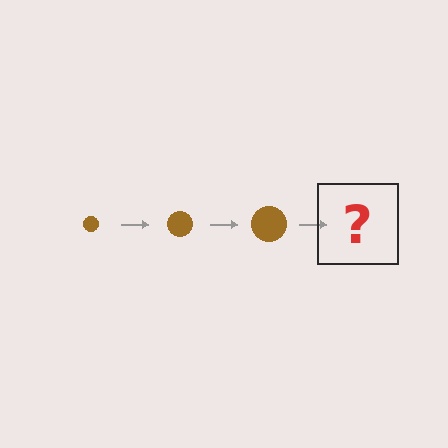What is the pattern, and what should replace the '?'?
The pattern is that the circle gets progressively larger each step. The '?' should be a brown circle, larger than the previous one.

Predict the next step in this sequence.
The next step is a brown circle, larger than the previous one.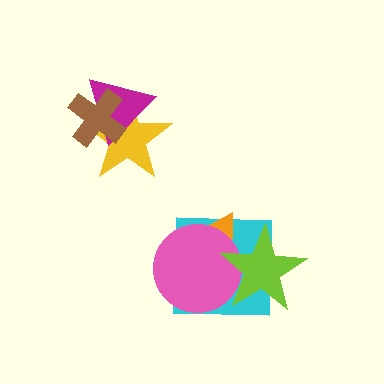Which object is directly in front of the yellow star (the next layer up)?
The magenta triangle is directly in front of the yellow star.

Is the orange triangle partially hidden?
Yes, it is partially covered by another shape.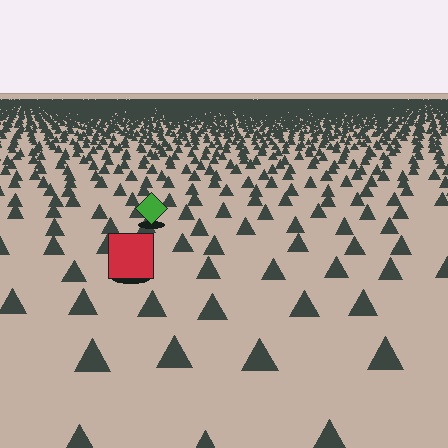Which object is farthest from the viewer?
The green diamond is farthest from the viewer. It appears smaller and the ground texture around it is denser.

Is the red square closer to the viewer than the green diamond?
Yes. The red square is closer — you can tell from the texture gradient: the ground texture is coarser near it.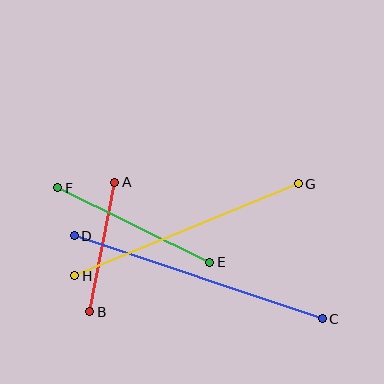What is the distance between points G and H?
The distance is approximately 242 pixels.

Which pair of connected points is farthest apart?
Points C and D are farthest apart.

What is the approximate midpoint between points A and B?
The midpoint is at approximately (102, 247) pixels.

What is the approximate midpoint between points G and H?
The midpoint is at approximately (187, 230) pixels.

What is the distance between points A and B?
The distance is approximately 132 pixels.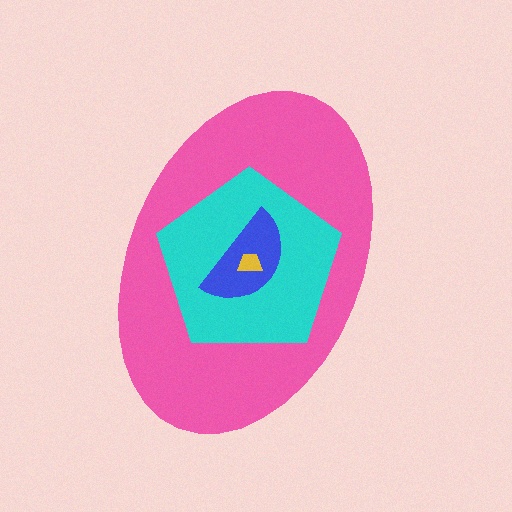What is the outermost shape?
The pink ellipse.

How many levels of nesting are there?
4.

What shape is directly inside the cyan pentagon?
The blue semicircle.